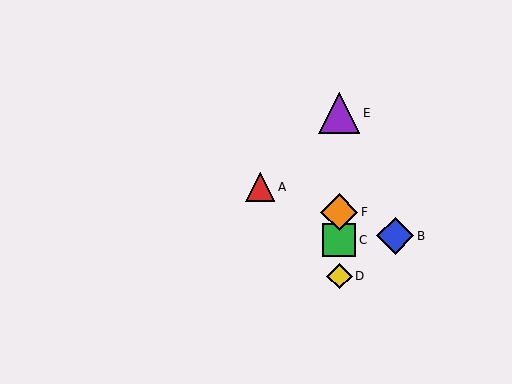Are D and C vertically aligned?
Yes, both are at x≈339.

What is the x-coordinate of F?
Object F is at x≈339.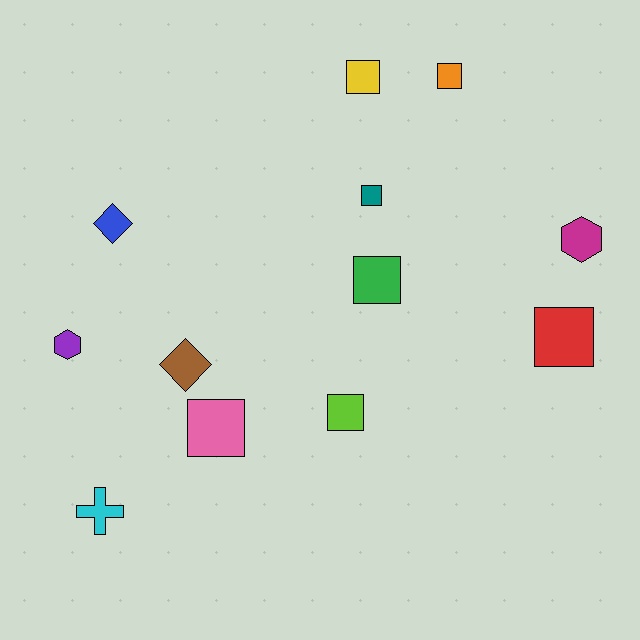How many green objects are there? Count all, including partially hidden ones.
There is 1 green object.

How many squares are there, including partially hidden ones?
There are 7 squares.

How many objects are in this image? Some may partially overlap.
There are 12 objects.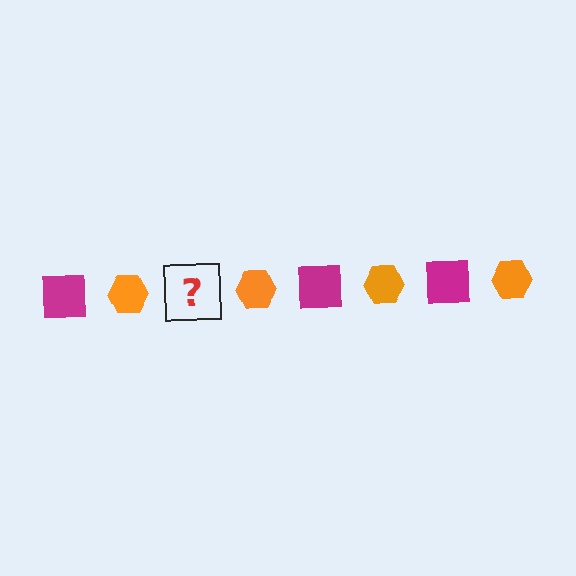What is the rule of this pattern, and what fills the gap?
The rule is that the pattern alternates between magenta square and orange hexagon. The gap should be filled with a magenta square.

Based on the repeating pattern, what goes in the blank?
The blank should be a magenta square.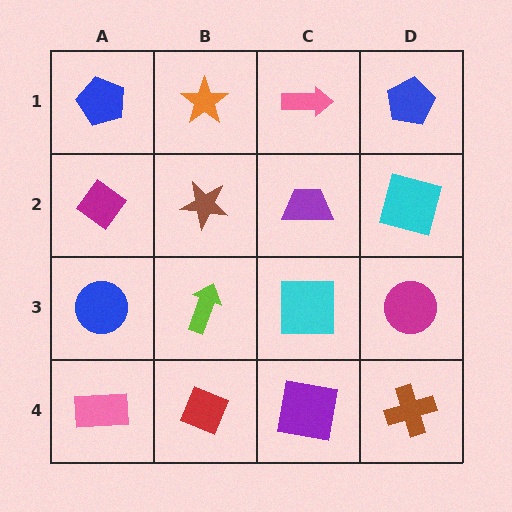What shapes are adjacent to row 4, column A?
A blue circle (row 3, column A), a red diamond (row 4, column B).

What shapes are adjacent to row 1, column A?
A magenta diamond (row 2, column A), an orange star (row 1, column B).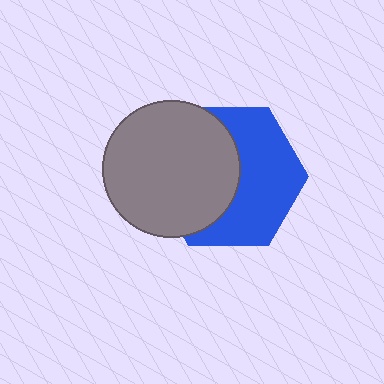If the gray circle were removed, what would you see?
You would see the complete blue hexagon.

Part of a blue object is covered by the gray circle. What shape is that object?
It is a hexagon.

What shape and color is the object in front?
The object in front is a gray circle.